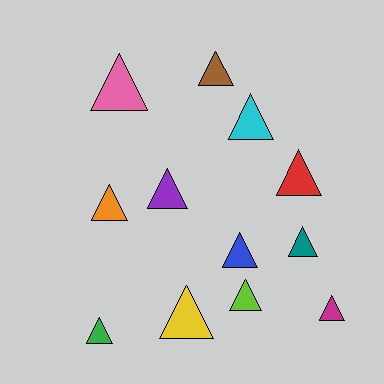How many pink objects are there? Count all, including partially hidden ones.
There is 1 pink object.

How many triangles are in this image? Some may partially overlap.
There are 12 triangles.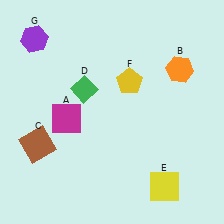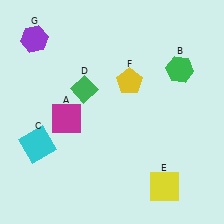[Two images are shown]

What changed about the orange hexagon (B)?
In Image 1, B is orange. In Image 2, it changed to green.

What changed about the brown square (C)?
In Image 1, C is brown. In Image 2, it changed to cyan.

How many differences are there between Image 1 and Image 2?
There are 2 differences between the two images.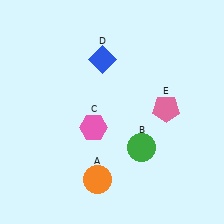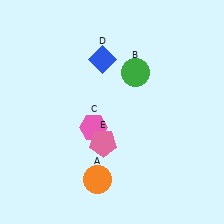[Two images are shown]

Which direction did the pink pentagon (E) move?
The pink pentagon (E) moved left.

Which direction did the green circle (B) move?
The green circle (B) moved up.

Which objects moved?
The objects that moved are: the green circle (B), the pink pentagon (E).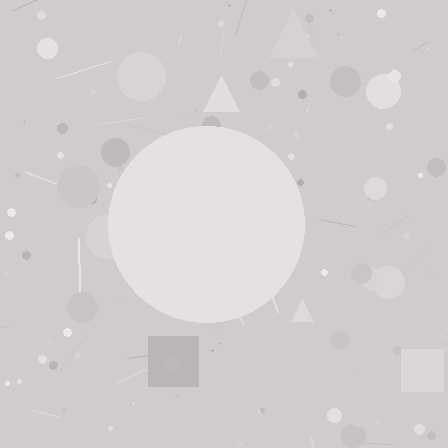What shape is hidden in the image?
A circle is hidden in the image.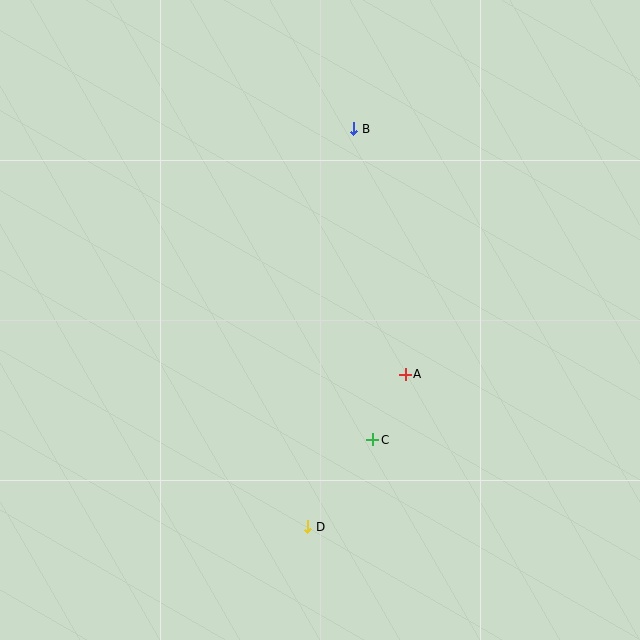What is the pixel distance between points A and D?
The distance between A and D is 181 pixels.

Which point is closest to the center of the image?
Point A at (405, 374) is closest to the center.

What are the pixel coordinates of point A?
Point A is at (405, 374).